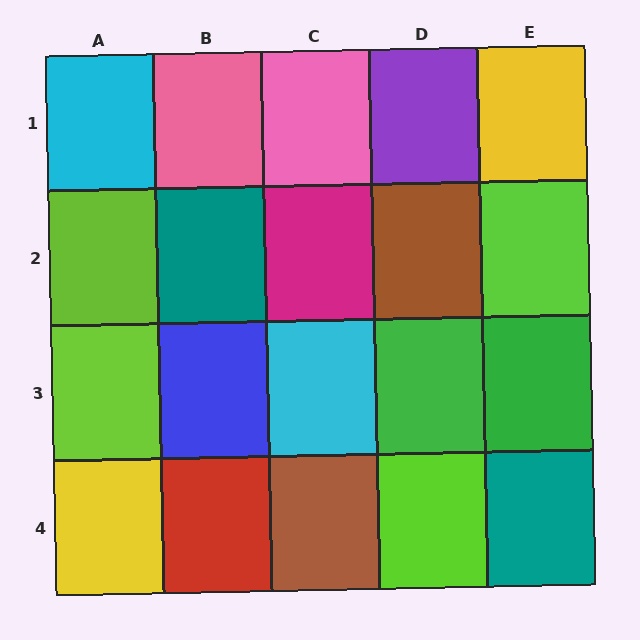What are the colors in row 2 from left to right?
Lime, teal, magenta, brown, lime.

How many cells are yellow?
2 cells are yellow.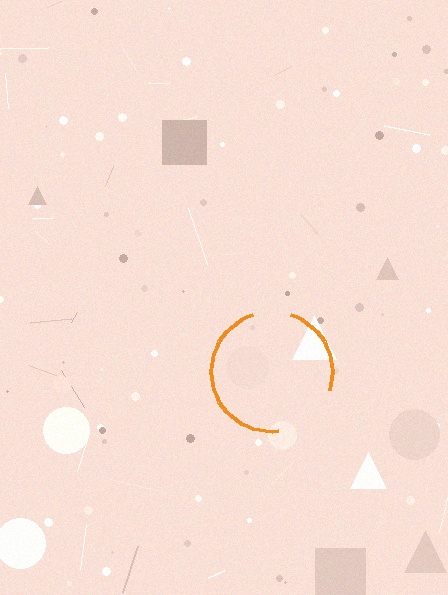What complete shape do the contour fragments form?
The contour fragments form a circle.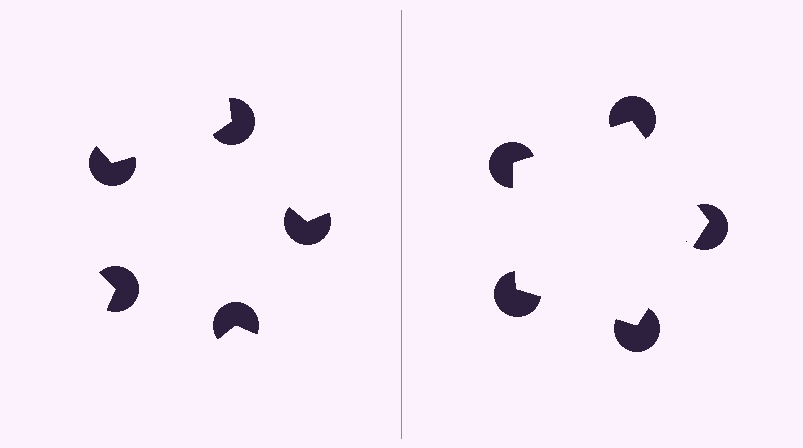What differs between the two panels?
The pac-man discs are positioned identically on both sides; only the wedge orientations differ. On the right they align to a pentagon; on the left they are misaligned.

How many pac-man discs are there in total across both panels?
10 — 5 on each side.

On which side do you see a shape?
An illusory pentagon appears on the right side. On the left side the wedge cuts are rotated, so no coherent shape forms.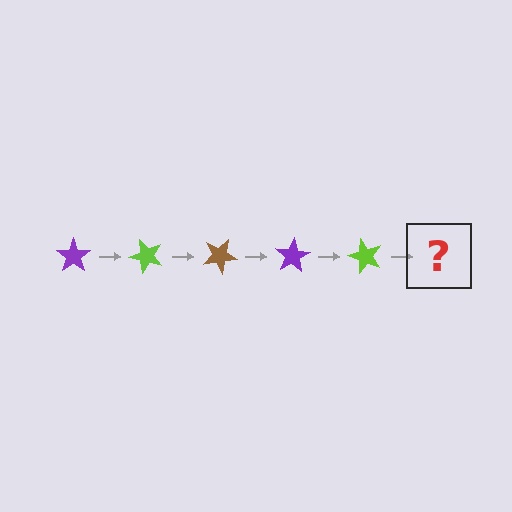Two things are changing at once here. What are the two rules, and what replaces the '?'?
The two rules are that it rotates 50 degrees each step and the color cycles through purple, lime, and brown. The '?' should be a brown star, rotated 250 degrees from the start.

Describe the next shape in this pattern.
It should be a brown star, rotated 250 degrees from the start.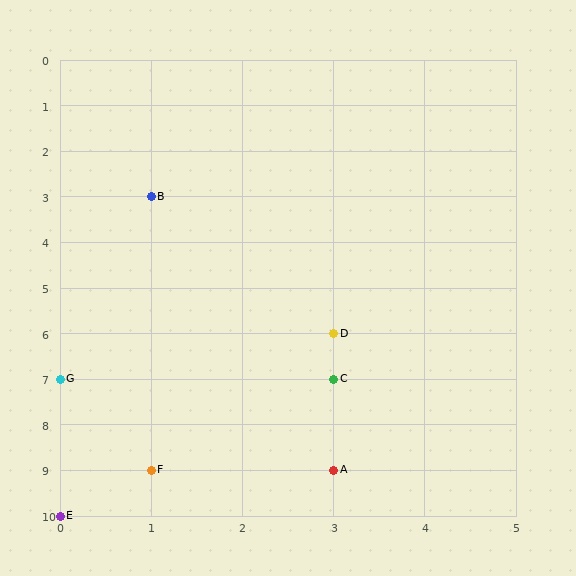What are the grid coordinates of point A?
Point A is at grid coordinates (3, 9).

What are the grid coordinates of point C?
Point C is at grid coordinates (3, 7).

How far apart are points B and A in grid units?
Points B and A are 2 columns and 6 rows apart (about 6.3 grid units diagonally).